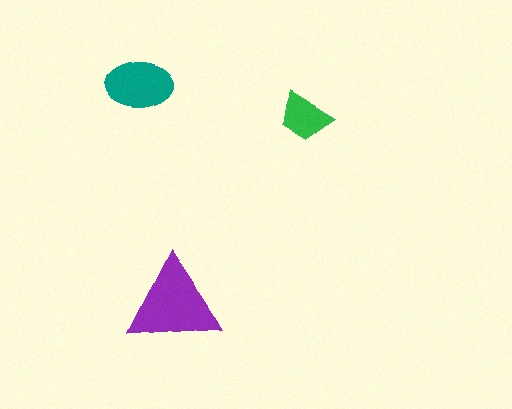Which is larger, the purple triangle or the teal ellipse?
The purple triangle.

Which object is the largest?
The purple triangle.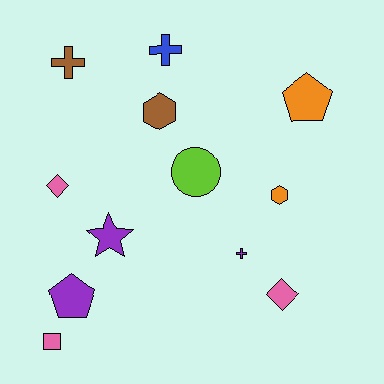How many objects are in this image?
There are 12 objects.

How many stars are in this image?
There is 1 star.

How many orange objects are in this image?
There are 2 orange objects.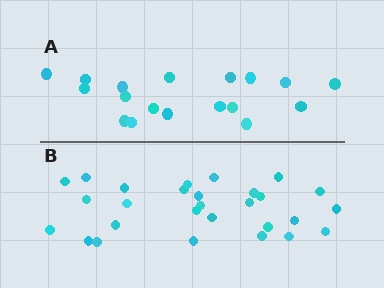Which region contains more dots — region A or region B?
Region B (the bottom region) has more dots.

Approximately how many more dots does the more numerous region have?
Region B has roughly 10 or so more dots than region A.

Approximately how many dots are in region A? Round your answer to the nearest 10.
About 20 dots. (The exact count is 18, which rounds to 20.)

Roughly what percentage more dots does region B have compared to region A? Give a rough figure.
About 55% more.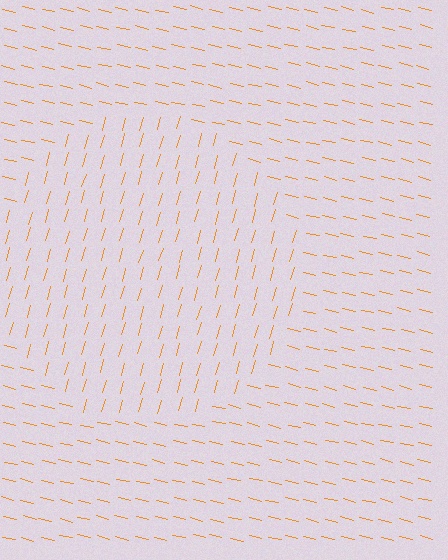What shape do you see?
I see a circle.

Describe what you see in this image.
The image is filled with small orange line segments. A circle region in the image has lines oriented differently from the surrounding lines, creating a visible texture boundary.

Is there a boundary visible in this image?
Yes, there is a texture boundary formed by a change in line orientation.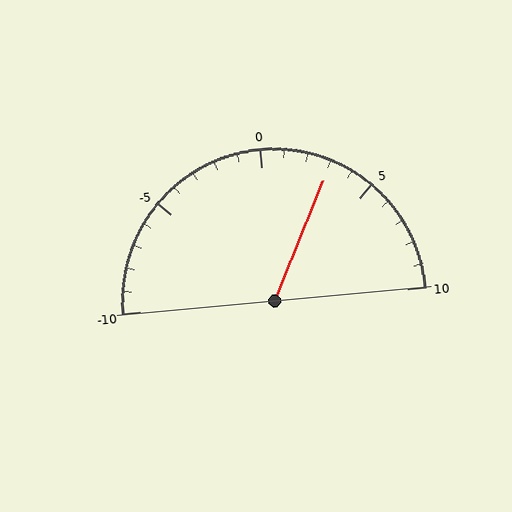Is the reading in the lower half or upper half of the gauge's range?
The reading is in the upper half of the range (-10 to 10).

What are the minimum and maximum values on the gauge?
The gauge ranges from -10 to 10.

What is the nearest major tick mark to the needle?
The nearest major tick mark is 5.